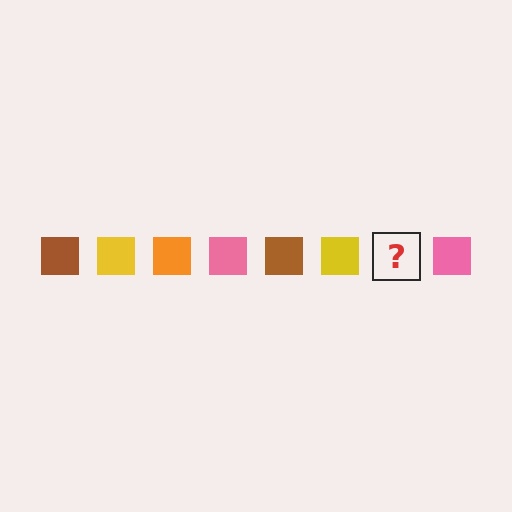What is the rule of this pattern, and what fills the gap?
The rule is that the pattern cycles through brown, yellow, orange, pink squares. The gap should be filled with an orange square.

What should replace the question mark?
The question mark should be replaced with an orange square.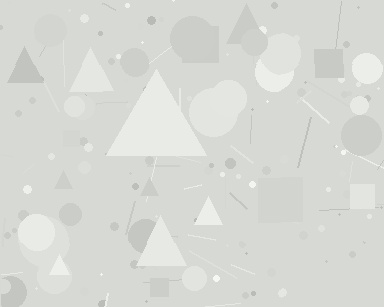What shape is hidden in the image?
A triangle is hidden in the image.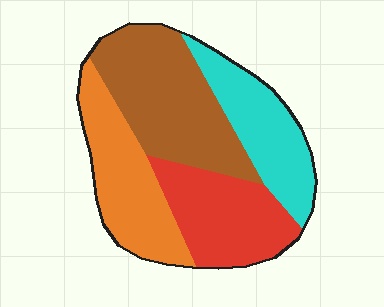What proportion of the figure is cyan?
Cyan covers around 20% of the figure.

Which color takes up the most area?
Brown, at roughly 30%.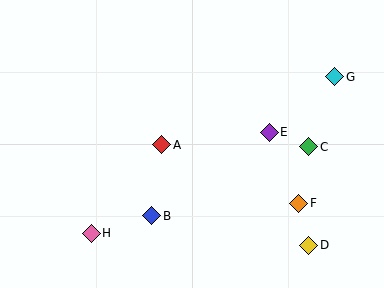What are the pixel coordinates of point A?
Point A is at (162, 145).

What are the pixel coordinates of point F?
Point F is at (299, 203).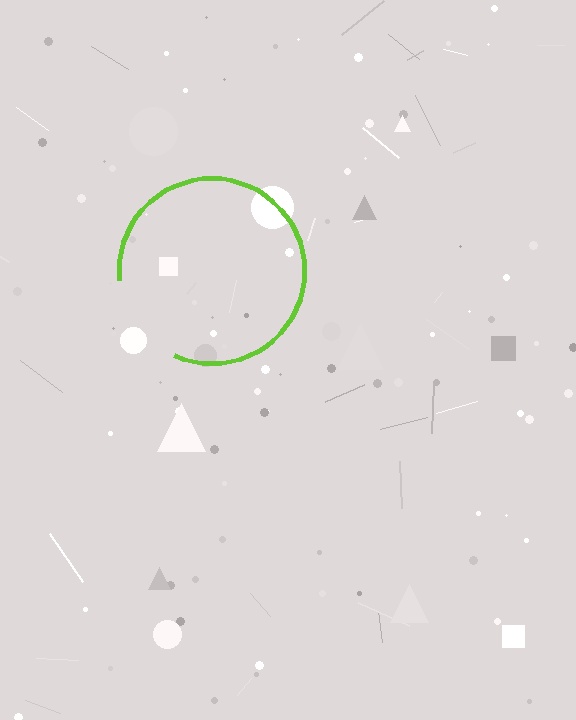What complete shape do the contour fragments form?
The contour fragments form a circle.